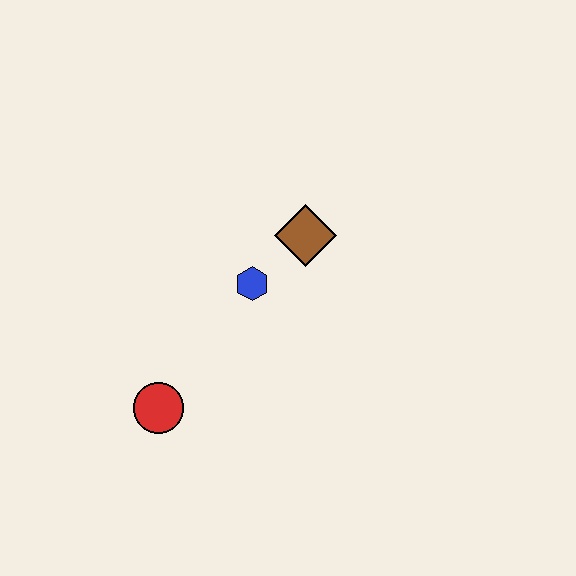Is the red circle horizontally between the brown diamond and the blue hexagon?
No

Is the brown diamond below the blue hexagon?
No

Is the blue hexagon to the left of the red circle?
No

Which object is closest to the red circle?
The blue hexagon is closest to the red circle.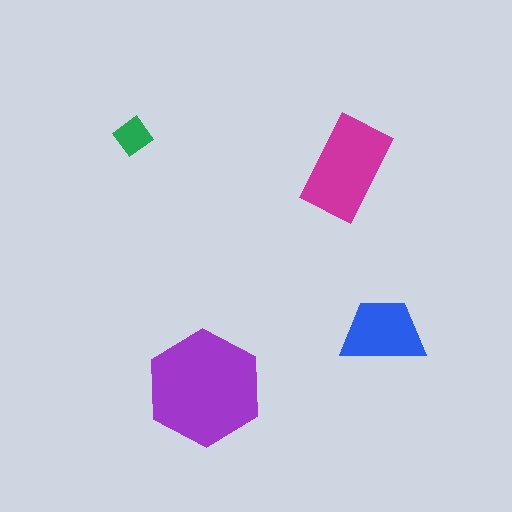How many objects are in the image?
There are 4 objects in the image.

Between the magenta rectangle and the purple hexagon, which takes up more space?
The purple hexagon.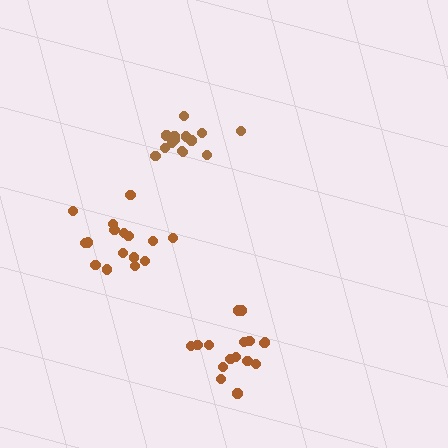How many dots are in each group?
Group 1: 16 dots, Group 2: 14 dots, Group 3: 16 dots (46 total).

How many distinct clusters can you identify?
There are 3 distinct clusters.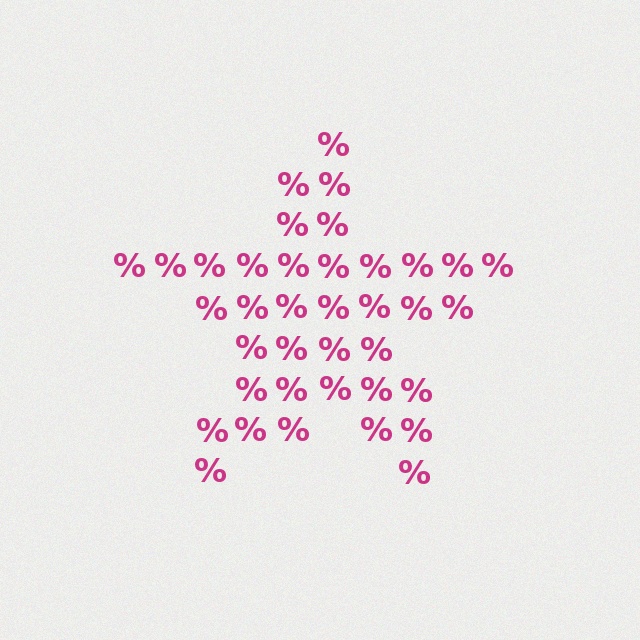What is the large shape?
The large shape is a star.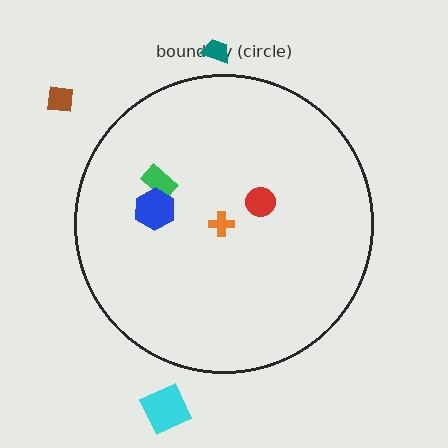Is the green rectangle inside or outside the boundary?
Inside.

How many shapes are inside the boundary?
4 inside, 3 outside.